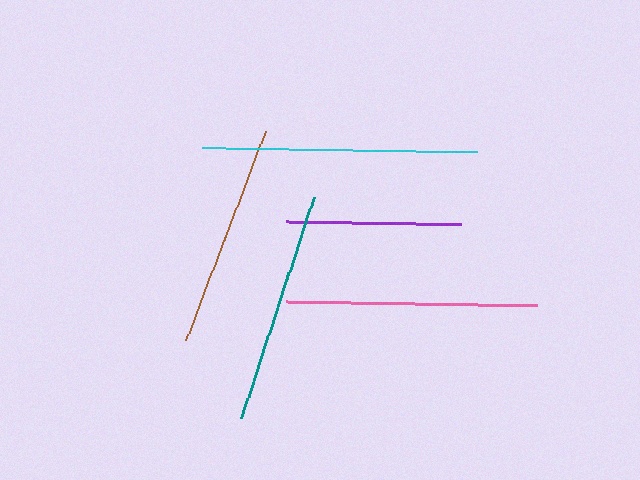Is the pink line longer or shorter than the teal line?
The pink line is longer than the teal line.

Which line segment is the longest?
The cyan line is the longest at approximately 275 pixels.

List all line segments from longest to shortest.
From longest to shortest: cyan, pink, teal, brown, purple.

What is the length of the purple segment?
The purple segment is approximately 176 pixels long.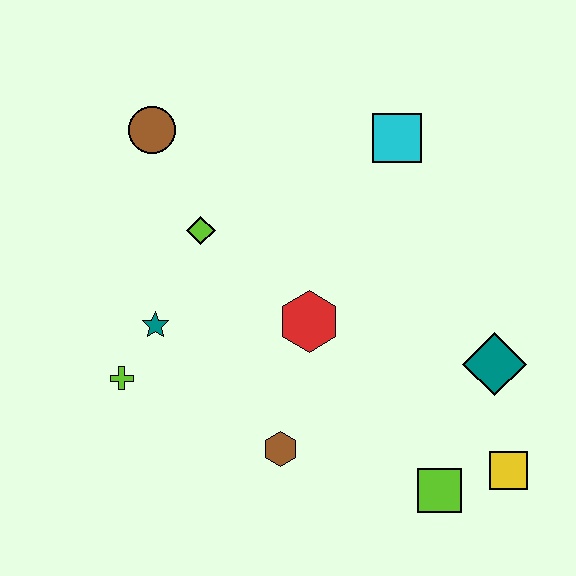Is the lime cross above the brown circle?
No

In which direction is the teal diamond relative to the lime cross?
The teal diamond is to the right of the lime cross.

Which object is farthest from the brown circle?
The yellow square is farthest from the brown circle.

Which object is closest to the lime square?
The yellow square is closest to the lime square.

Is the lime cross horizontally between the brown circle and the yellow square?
No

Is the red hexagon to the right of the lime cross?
Yes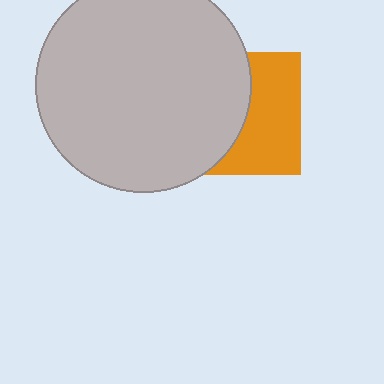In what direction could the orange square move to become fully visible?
The orange square could move right. That would shift it out from behind the light gray circle entirely.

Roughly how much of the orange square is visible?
About half of it is visible (roughly 49%).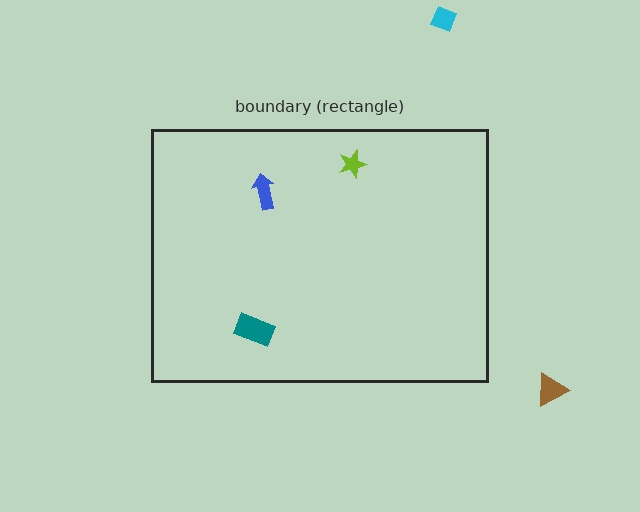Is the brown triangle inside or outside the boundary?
Outside.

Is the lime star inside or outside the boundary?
Inside.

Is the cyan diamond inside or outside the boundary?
Outside.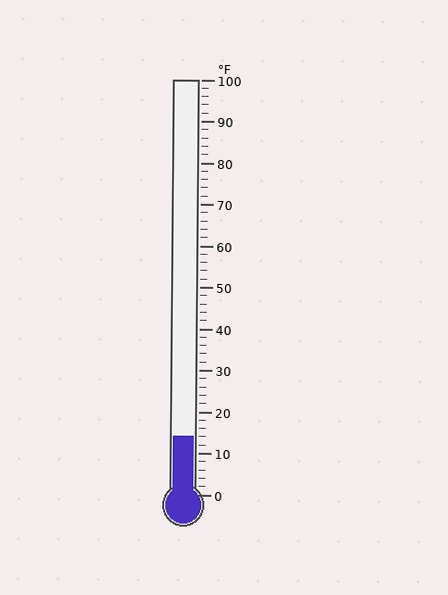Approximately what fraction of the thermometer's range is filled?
The thermometer is filled to approximately 15% of its range.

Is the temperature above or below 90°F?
The temperature is below 90°F.